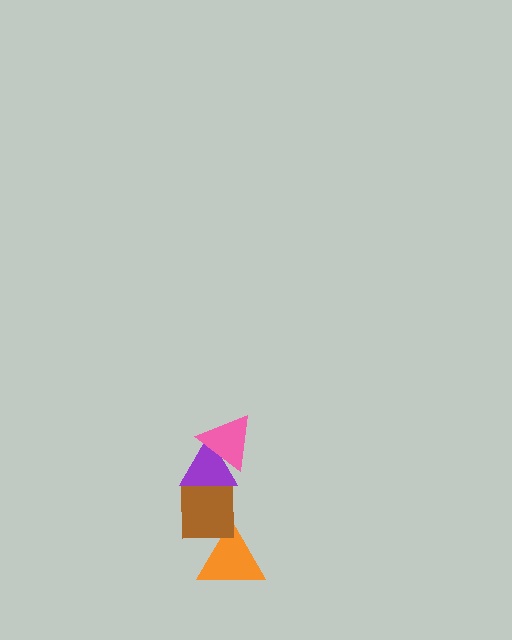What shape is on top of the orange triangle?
The brown square is on top of the orange triangle.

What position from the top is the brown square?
The brown square is 3rd from the top.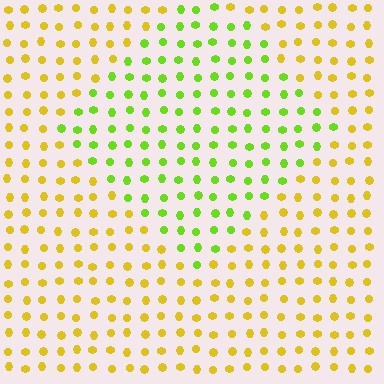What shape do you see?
I see a diamond.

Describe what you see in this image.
The image is filled with small yellow elements in a uniform arrangement. A diamond-shaped region is visible where the elements are tinted to a slightly different hue, forming a subtle color boundary.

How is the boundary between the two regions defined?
The boundary is defined purely by a slight shift in hue (about 44 degrees). Spacing, size, and orientation are identical on both sides.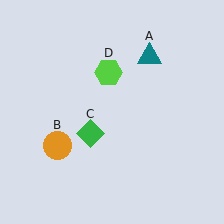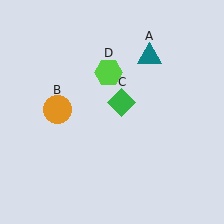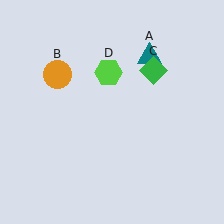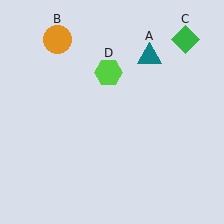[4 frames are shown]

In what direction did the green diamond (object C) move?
The green diamond (object C) moved up and to the right.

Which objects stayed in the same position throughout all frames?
Teal triangle (object A) and lime hexagon (object D) remained stationary.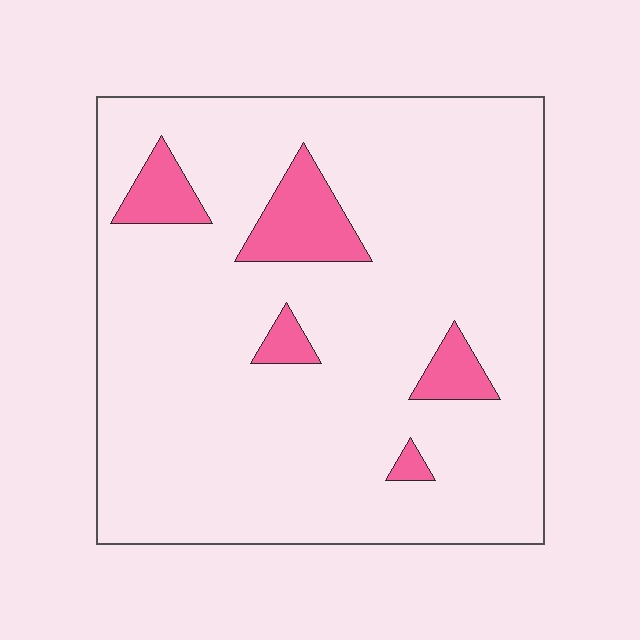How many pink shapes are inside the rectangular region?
5.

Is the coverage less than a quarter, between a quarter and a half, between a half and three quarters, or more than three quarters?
Less than a quarter.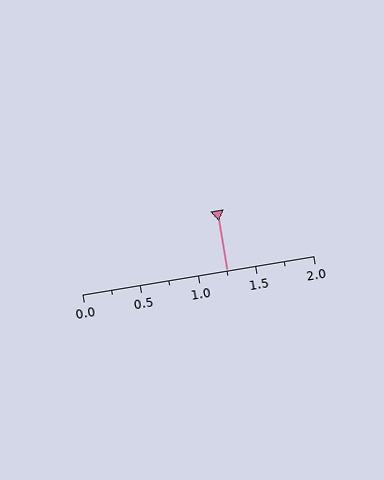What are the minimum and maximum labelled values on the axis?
The axis runs from 0.0 to 2.0.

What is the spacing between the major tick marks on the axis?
The major ticks are spaced 0.5 apart.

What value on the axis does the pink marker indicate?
The marker indicates approximately 1.25.